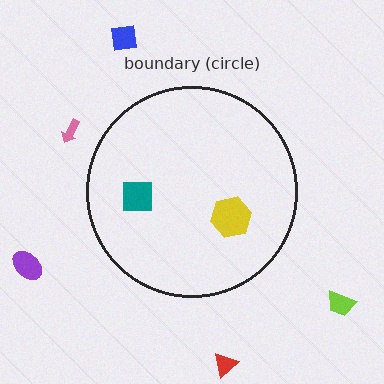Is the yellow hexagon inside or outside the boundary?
Inside.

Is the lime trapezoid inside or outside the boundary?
Outside.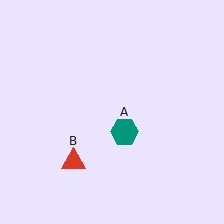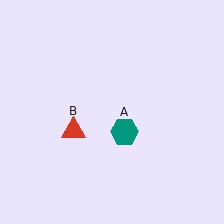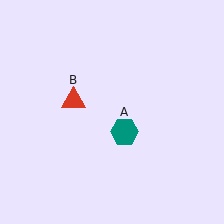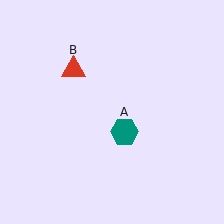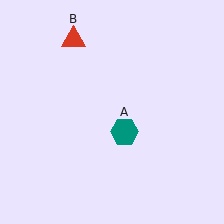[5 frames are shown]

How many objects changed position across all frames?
1 object changed position: red triangle (object B).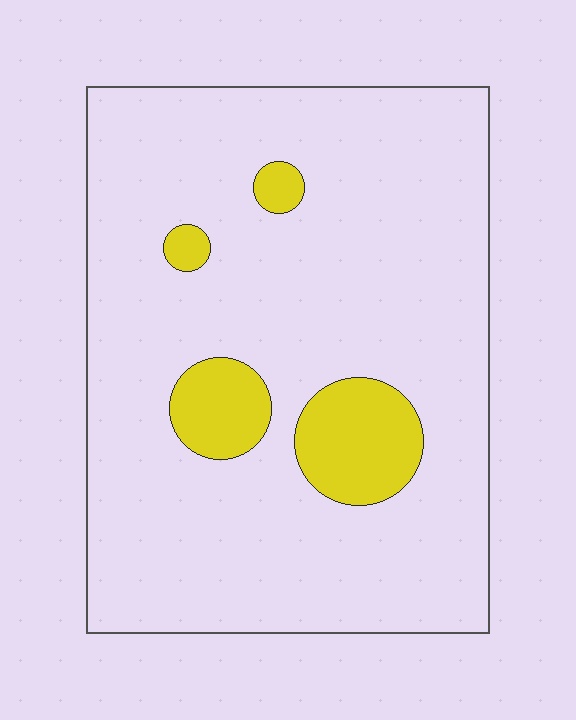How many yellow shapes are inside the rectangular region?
4.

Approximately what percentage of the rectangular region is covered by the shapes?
Approximately 10%.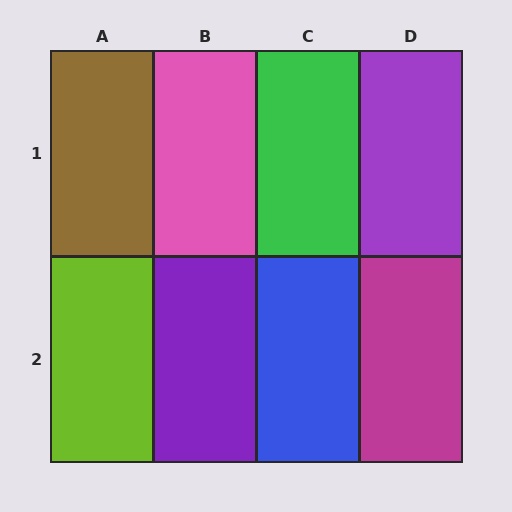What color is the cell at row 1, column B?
Pink.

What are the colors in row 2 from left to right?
Lime, purple, blue, magenta.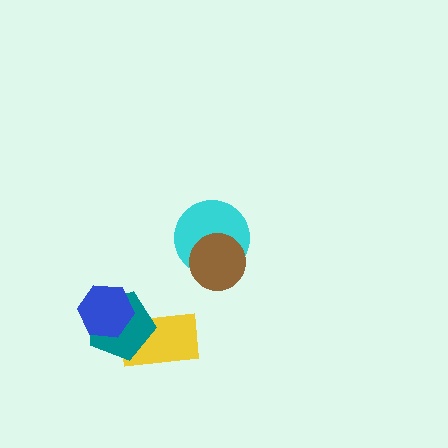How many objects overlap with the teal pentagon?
2 objects overlap with the teal pentagon.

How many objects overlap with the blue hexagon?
1 object overlaps with the blue hexagon.